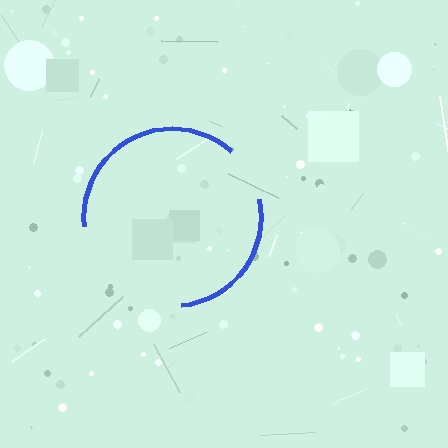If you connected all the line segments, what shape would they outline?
They would outline a circle.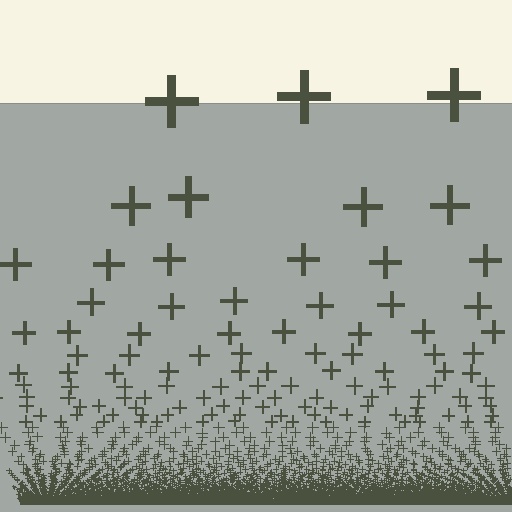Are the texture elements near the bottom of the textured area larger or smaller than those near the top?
Smaller. The gradient is inverted — elements near the bottom are smaller and denser.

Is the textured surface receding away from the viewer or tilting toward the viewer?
The surface appears to tilt toward the viewer. Texture elements get larger and sparser toward the top.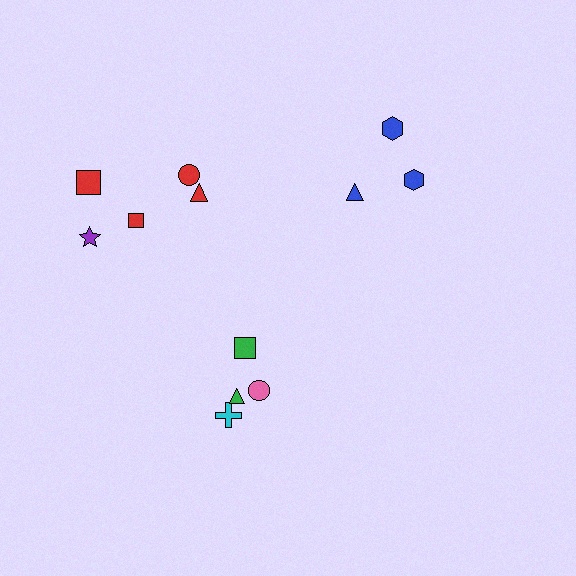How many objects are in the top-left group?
There are 5 objects.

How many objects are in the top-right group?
There are 3 objects.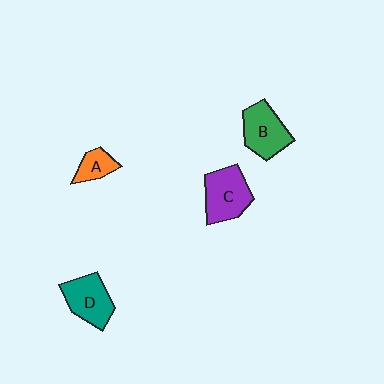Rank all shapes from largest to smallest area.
From largest to smallest: C (purple), B (green), D (teal), A (orange).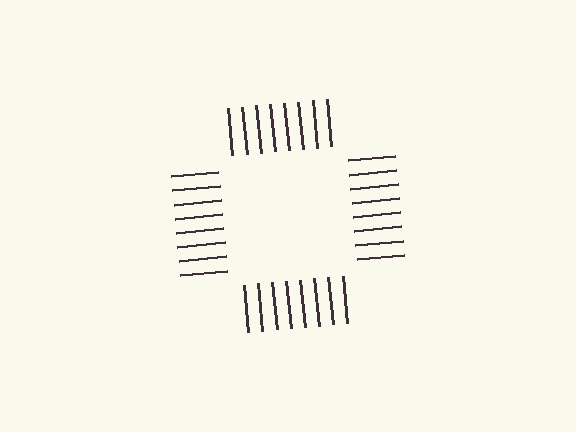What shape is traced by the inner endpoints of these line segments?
An illusory square — the line segments terminate on its edges but no continuous stroke is drawn.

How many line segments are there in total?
32 — 8 along each of the 4 edges.